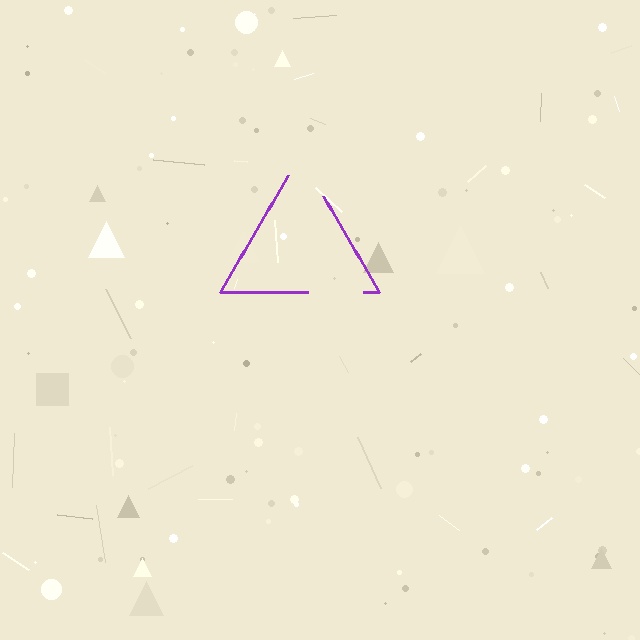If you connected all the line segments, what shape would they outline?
They would outline a triangle.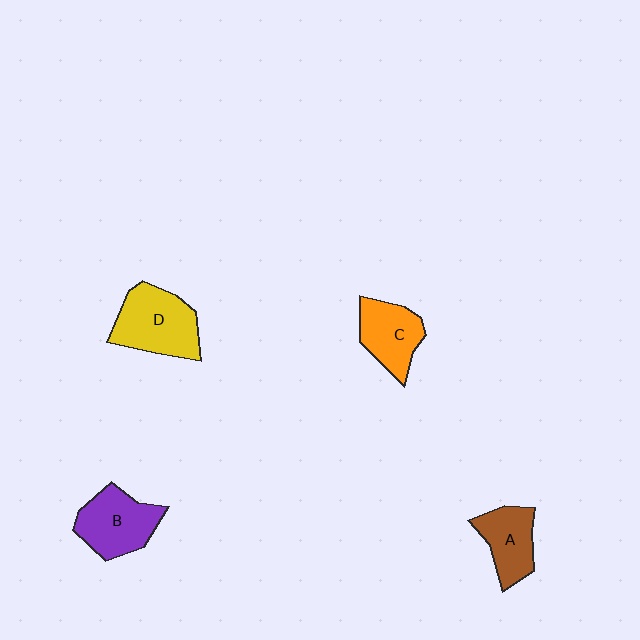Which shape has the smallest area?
Shape A (brown).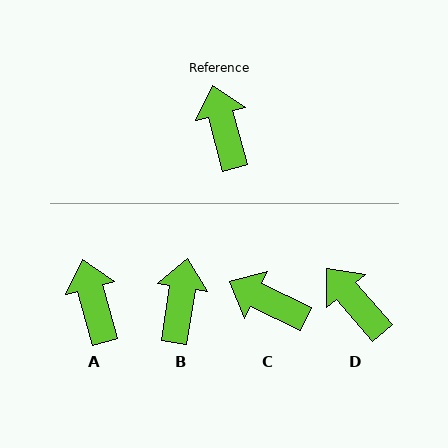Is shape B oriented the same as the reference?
No, it is off by about 24 degrees.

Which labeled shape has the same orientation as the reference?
A.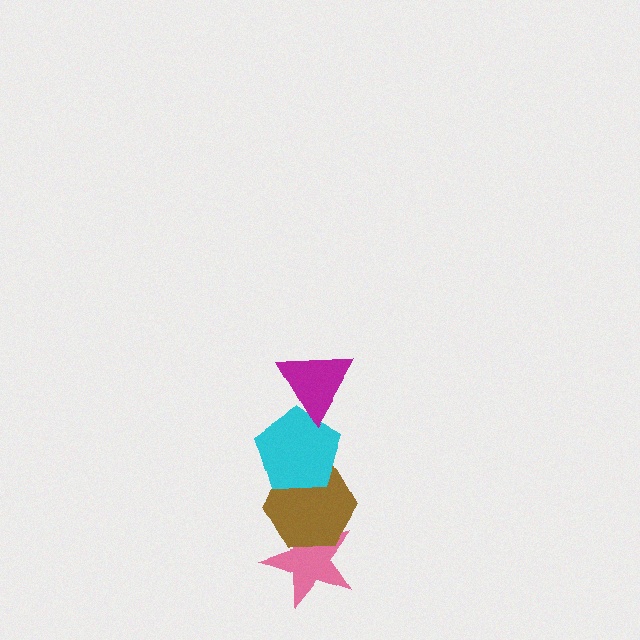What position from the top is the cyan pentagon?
The cyan pentagon is 2nd from the top.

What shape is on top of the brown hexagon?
The cyan pentagon is on top of the brown hexagon.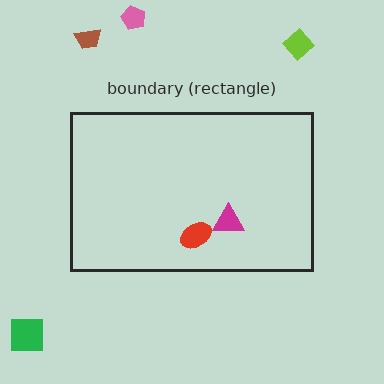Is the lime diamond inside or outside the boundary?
Outside.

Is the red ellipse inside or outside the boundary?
Inside.